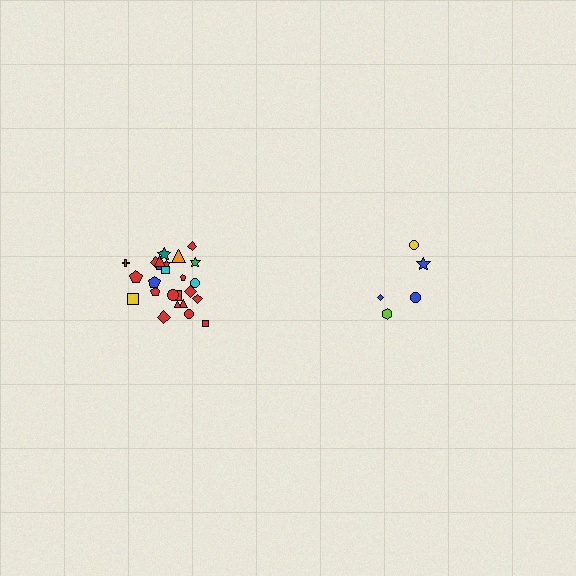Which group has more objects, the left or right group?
The left group.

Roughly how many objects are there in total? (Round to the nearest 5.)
Roughly 30 objects in total.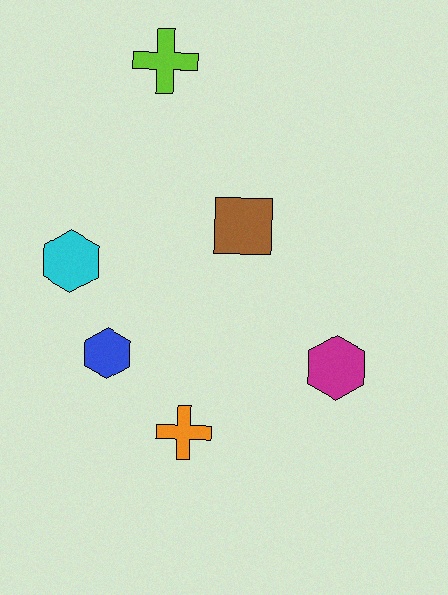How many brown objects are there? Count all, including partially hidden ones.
There is 1 brown object.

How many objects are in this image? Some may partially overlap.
There are 6 objects.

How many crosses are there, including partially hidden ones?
There are 2 crosses.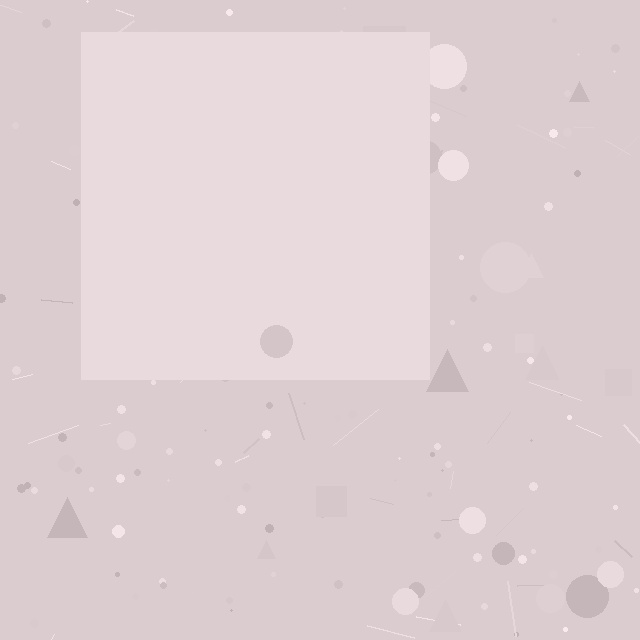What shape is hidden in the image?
A square is hidden in the image.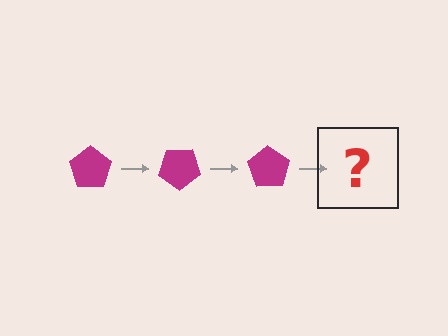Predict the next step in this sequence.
The next step is a magenta pentagon rotated 105 degrees.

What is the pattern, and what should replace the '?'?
The pattern is that the pentagon rotates 35 degrees each step. The '?' should be a magenta pentagon rotated 105 degrees.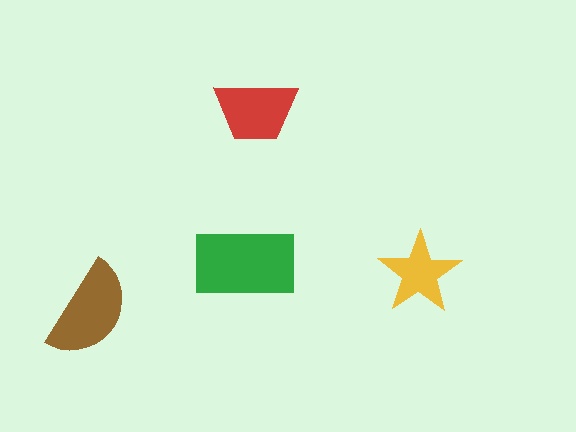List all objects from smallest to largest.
The yellow star, the red trapezoid, the brown semicircle, the green rectangle.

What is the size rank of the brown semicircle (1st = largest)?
2nd.